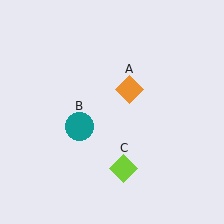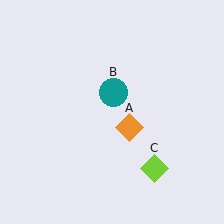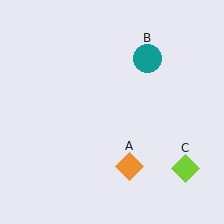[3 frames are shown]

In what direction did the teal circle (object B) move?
The teal circle (object B) moved up and to the right.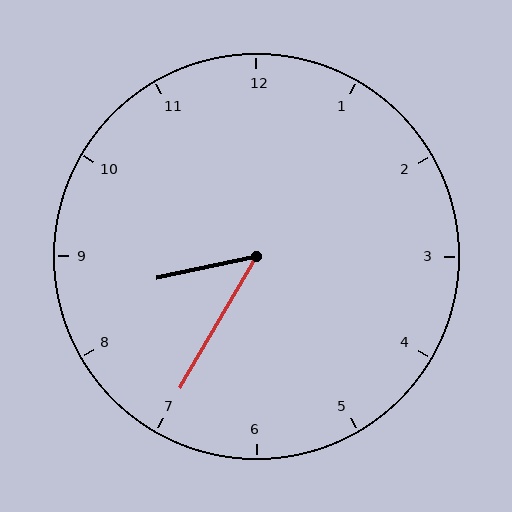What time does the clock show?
8:35.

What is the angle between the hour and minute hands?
Approximately 48 degrees.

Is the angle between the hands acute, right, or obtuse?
It is acute.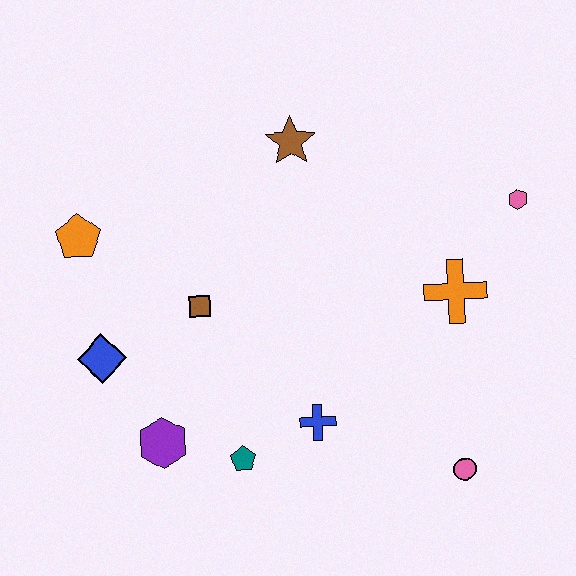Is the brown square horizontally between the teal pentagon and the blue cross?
No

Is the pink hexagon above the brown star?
No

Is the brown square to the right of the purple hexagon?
Yes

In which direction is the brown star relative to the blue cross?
The brown star is above the blue cross.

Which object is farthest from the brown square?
The pink hexagon is farthest from the brown square.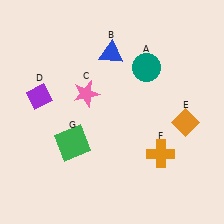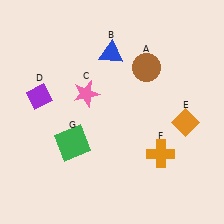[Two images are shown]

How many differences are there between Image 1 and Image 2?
There is 1 difference between the two images.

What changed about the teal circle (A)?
In Image 1, A is teal. In Image 2, it changed to brown.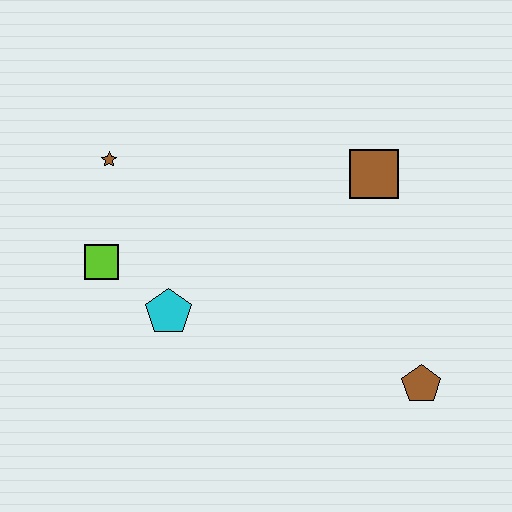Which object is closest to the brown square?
The brown pentagon is closest to the brown square.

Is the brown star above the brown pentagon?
Yes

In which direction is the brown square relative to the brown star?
The brown square is to the right of the brown star.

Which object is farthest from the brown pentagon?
The brown star is farthest from the brown pentagon.